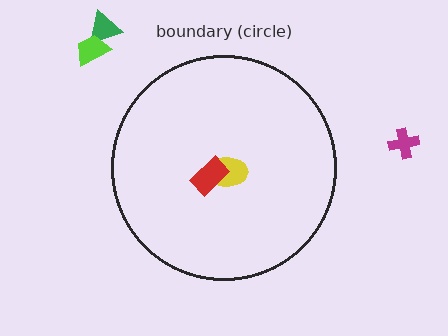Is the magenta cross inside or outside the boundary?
Outside.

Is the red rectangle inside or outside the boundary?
Inside.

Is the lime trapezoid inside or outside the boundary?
Outside.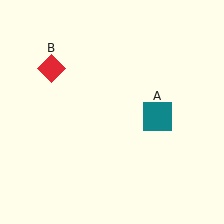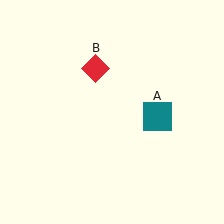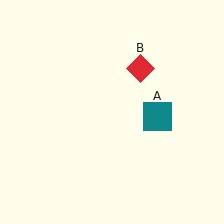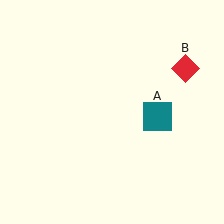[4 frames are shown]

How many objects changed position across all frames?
1 object changed position: red diamond (object B).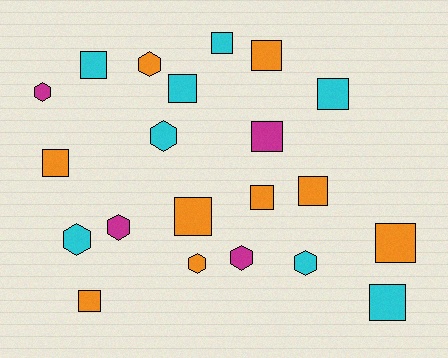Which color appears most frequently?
Orange, with 9 objects.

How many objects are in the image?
There are 21 objects.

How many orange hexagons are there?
There are 2 orange hexagons.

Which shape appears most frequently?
Square, with 13 objects.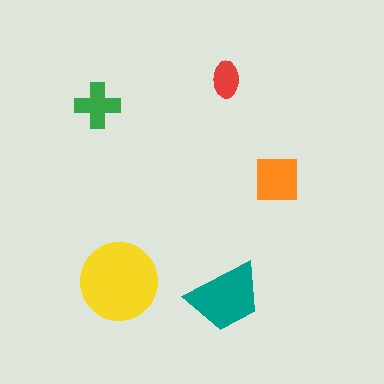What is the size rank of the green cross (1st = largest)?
4th.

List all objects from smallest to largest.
The red ellipse, the green cross, the orange square, the teal trapezoid, the yellow circle.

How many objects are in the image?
There are 5 objects in the image.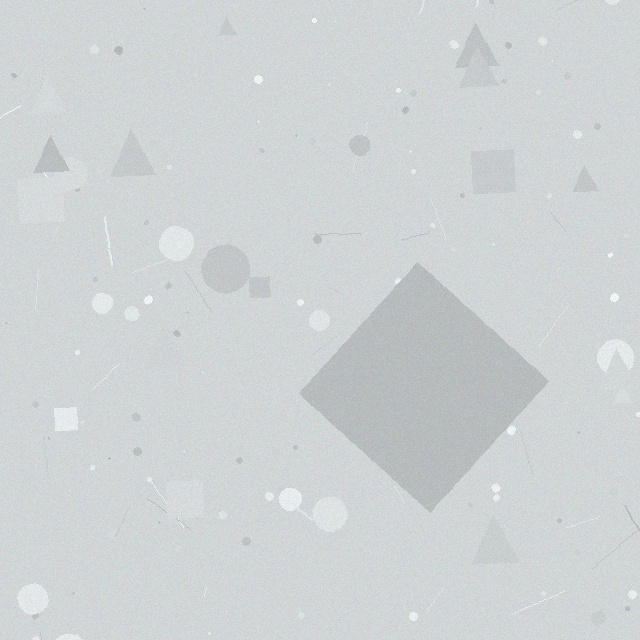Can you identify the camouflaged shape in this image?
The camouflaged shape is a diamond.